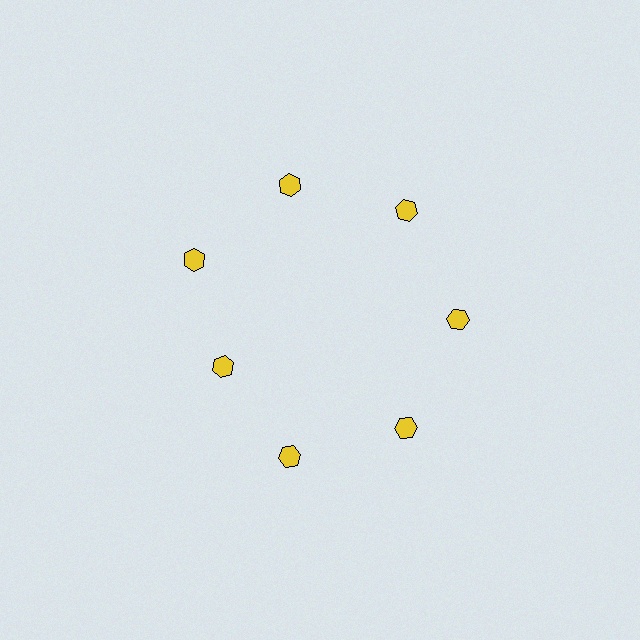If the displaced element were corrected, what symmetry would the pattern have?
It would have 7-fold rotational symmetry — the pattern would map onto itself every 51 degrees.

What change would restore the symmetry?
The symmetry would be restored by moving it outward, back onto the ring so that all 7 hexagons sit at equal angles and equal distance from the center.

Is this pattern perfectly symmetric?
No. The 7 yellow hexagons are arranged in a ring, but one element near the 8 o'clock position is pulled inward toward the center, breaking the 7-fold rotational symmetry.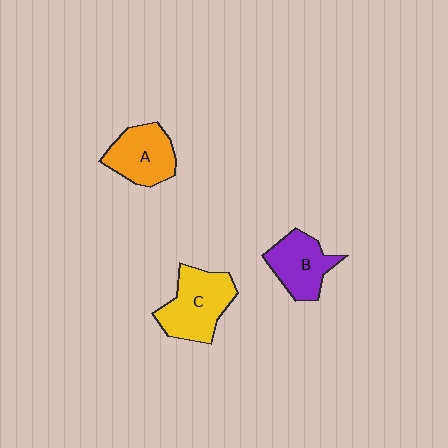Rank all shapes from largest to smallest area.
From largest to smallest: C (yellow), A (orange), B (purple).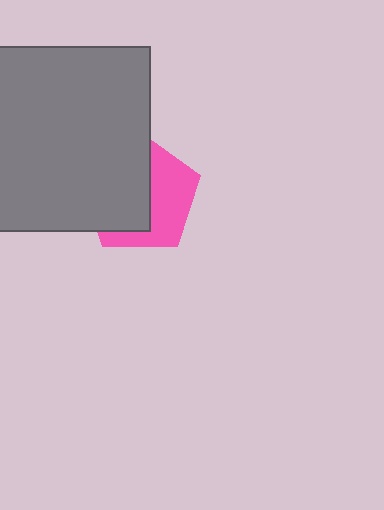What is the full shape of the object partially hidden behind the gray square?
The partially hidden object is a pink pentagon.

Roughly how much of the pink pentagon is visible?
About half of it is visible (roughly 45%).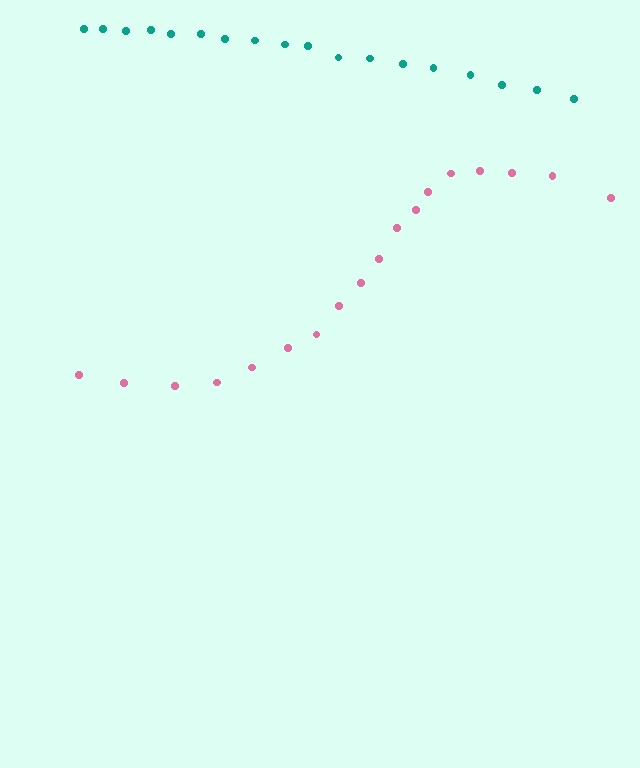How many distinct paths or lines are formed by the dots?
There are 2 distinct paths.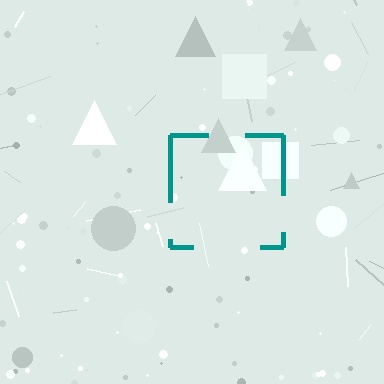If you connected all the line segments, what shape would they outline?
They would outline a square.